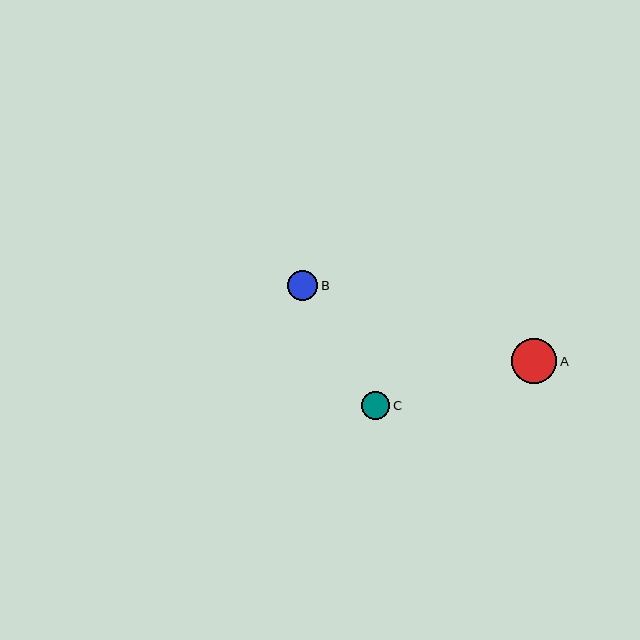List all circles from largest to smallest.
From largest to smallest: A, B, C.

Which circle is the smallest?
Circle C is the smallest with a size of approximately 29 pixels.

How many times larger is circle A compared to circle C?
Circle A is approximately 1.6 times the size of circle C.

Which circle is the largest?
Circle A is the largest with a size of approximately 45 pixels.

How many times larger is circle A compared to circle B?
Circle A is approximately 1.5 times the size of circle B.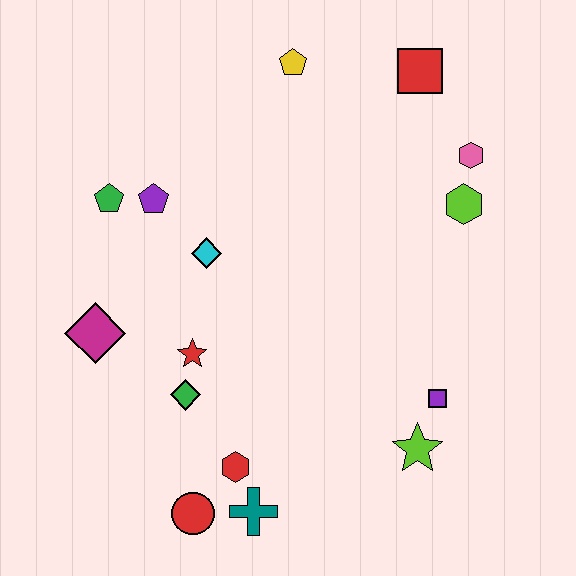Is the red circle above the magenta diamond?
No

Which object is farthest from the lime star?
The yellow pentagon is farthest from the lime star.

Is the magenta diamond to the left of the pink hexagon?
Yes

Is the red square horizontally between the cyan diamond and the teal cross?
No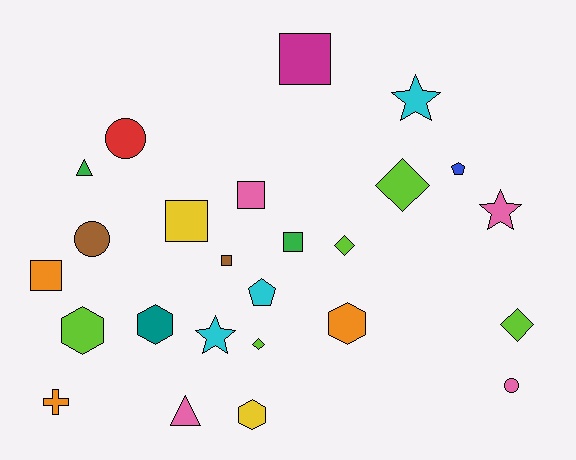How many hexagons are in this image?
There are 4 hexagons.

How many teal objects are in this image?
There is 1 teal object.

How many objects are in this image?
There are 25 objects.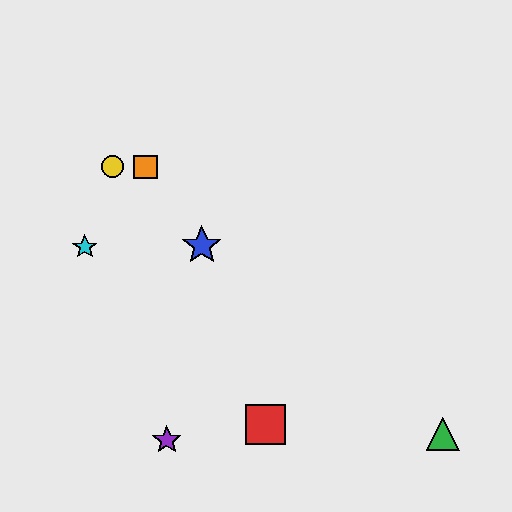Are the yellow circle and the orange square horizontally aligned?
Yes, both are at y≈167.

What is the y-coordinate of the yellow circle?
The yellow circle is at y≈167.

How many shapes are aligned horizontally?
2 shapes (the yellow circle, the orange square) are aligned horizontally.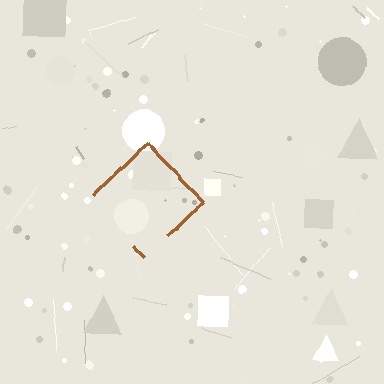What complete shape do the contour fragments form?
The contour fragments form a diamond.